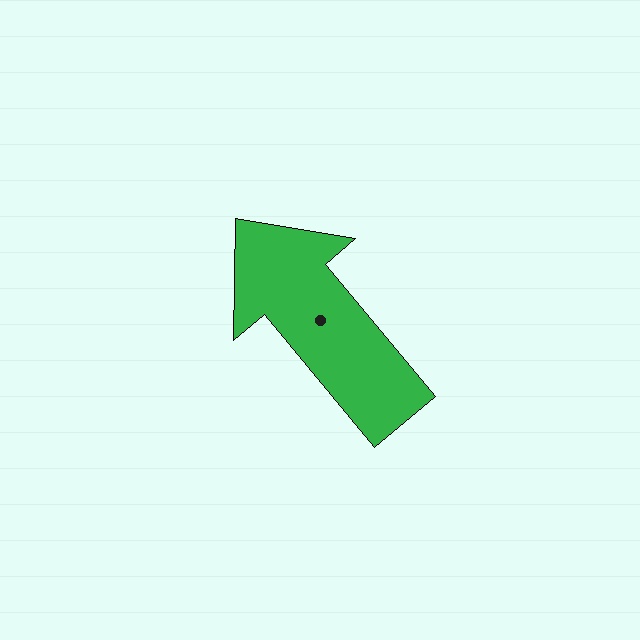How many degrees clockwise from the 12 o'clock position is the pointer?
Approximately 320 degrees.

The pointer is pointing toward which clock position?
Roughly 11 o'clock.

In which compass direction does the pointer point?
Northwest.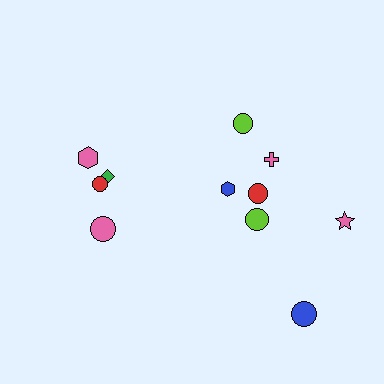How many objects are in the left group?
There are 4 objects.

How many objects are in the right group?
There are 7 objects.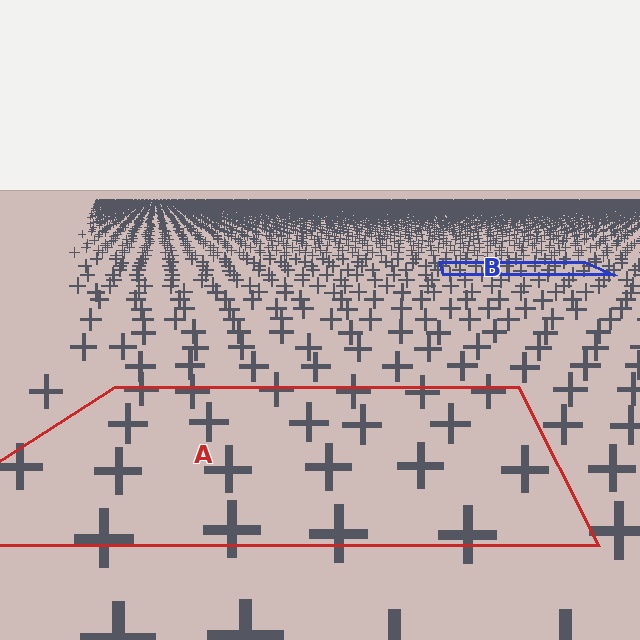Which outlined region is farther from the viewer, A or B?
Region B is farther from the viewer — the texture elements inside it appear smaller and more densely packed.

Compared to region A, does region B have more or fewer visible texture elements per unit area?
Region B has more texture elements per unit area — they are packed more densely because it is farther away.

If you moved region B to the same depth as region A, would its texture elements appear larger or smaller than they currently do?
They would appear larger. At a closer depth, the same texture elements are projected at a bigger on-screen size.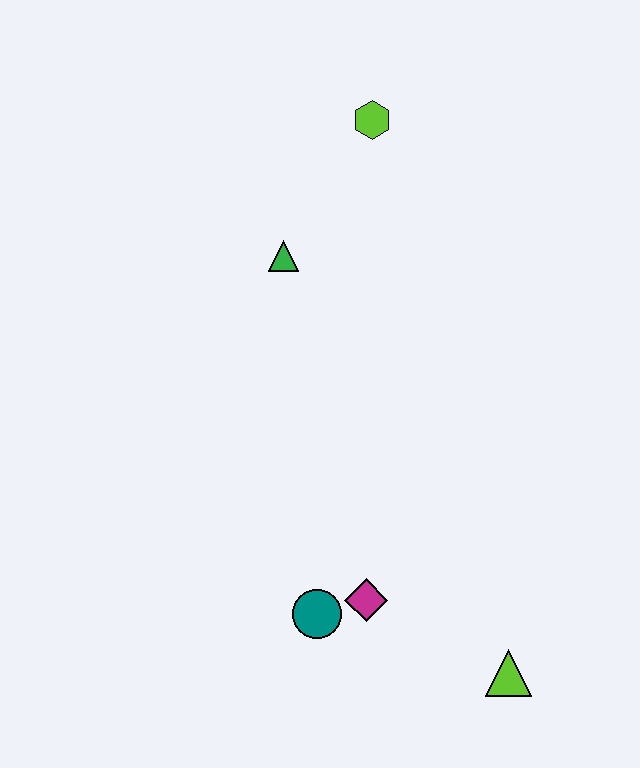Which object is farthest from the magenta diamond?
The lime hexagon is farthest from the magenta diamond.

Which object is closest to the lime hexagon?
The green triangle is closest to the lime hexagon.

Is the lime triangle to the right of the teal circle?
Yes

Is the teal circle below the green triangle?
Yes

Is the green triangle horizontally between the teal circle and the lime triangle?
No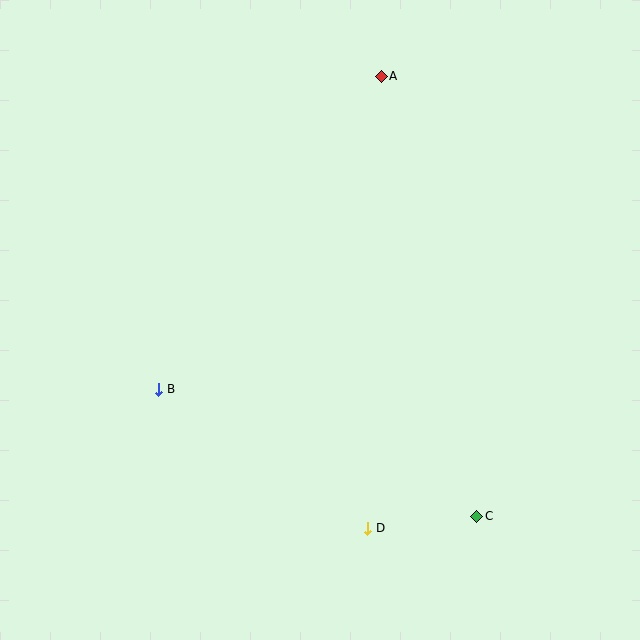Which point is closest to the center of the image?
Point B at (159, 389) is closest to the center.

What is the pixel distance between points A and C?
The distance between A and C is 450 pixels.